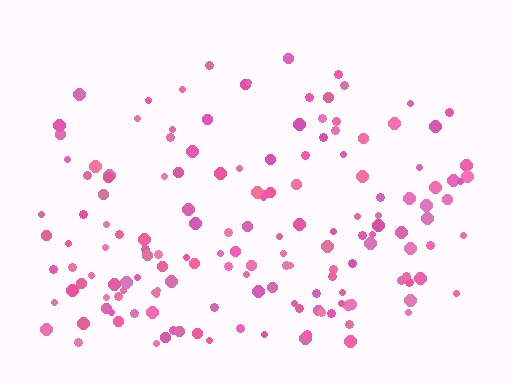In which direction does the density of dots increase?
From top to bottom, with the bottom side densest.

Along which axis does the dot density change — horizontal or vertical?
Vertical.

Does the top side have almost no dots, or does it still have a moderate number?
Still a moderate number, just noticeably fewer than the bottom.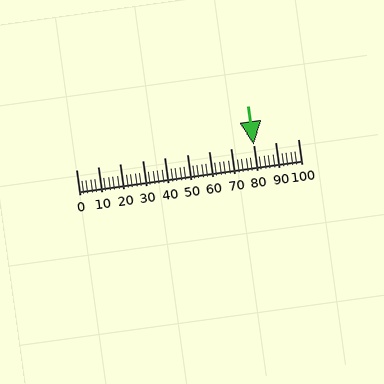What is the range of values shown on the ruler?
The ruler shows values from 0 to 100.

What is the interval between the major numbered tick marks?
The major tick marks are spaced 10 units apart.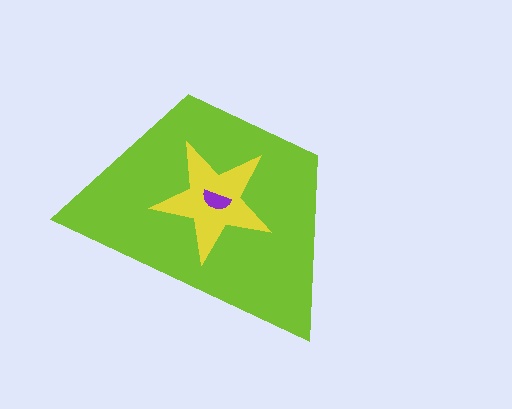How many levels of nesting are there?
3.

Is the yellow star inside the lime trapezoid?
Yes.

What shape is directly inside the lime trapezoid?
The yellow star.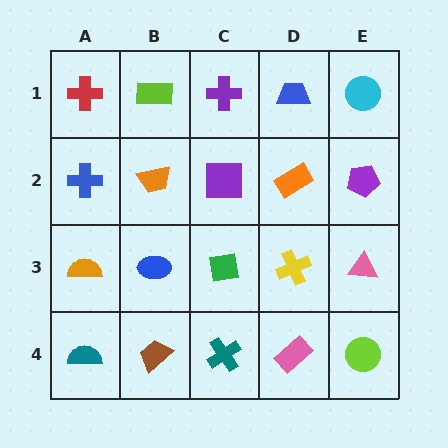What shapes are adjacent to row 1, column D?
An orange rectangle (row 2, column D), a purple cross (row 1, column C), a cyan circle (row 1, column E).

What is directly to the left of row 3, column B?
An orange semicircle.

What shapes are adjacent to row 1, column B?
An orange trapezoid (row 2, column B), a red cross (row 1, column A), a purple cross (row 1, column C).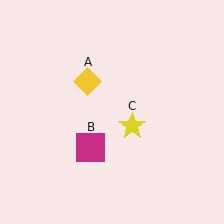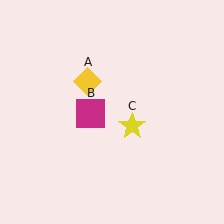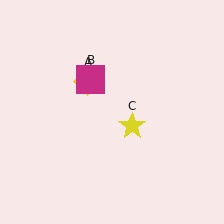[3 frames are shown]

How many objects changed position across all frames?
1 object changed position: magenta square (object B).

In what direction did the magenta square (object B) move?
The magenta square (object B) moved up.